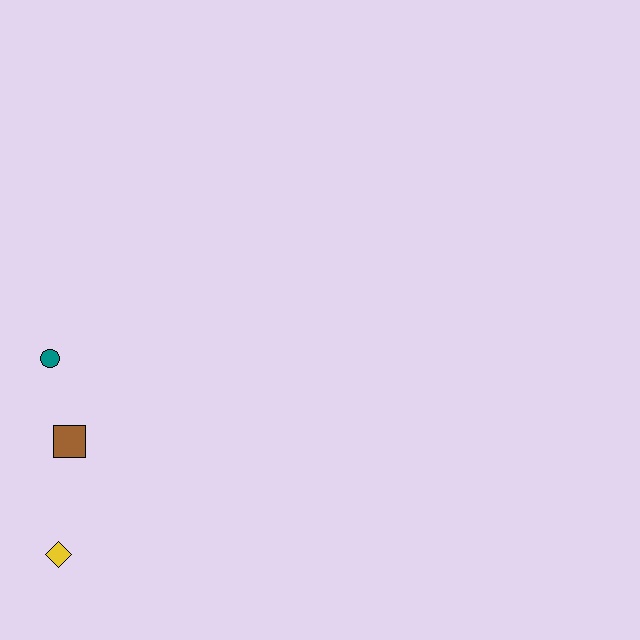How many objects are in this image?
There are 3 objects.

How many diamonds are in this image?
There is 1 diamond.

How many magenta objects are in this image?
There are no magenta objects.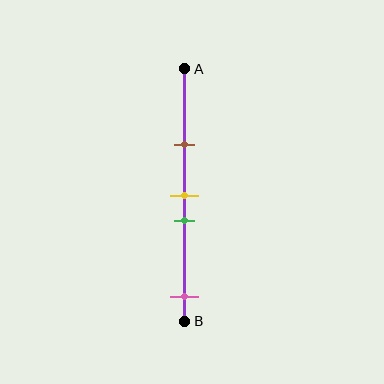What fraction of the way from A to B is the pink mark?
The pink mark is approximately 90% (0.9) of the way from A to B.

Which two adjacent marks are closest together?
The yellow and green marks are the closest adjacent pair.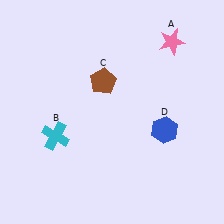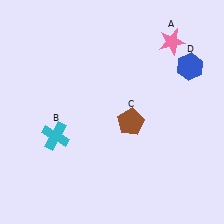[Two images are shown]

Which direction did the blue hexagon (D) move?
The blue hexagon (D) moved up.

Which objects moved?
The objects that moved are: the brown pentagon (C), the blue hexagon (D).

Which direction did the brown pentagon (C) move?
The brown pentagon (C) moved down.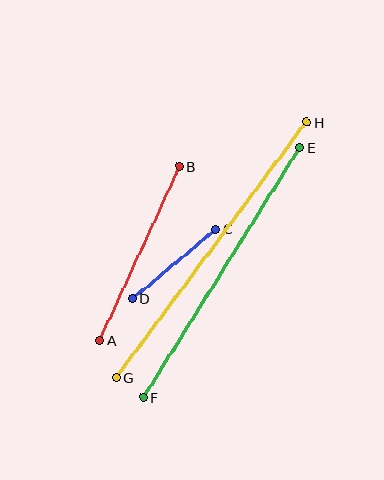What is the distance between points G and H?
The distance is approximately 319 pixels.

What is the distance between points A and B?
The distance is approximately 192 pixels.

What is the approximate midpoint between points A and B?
The midpoint is at approximately (139, 253) pixels.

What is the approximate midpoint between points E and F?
The midpoint is at approximately (222, 273) pixels.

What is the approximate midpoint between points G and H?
The midpoint is at approximately (211, 250) pixels.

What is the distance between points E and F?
The distance is approximately 295 pixels.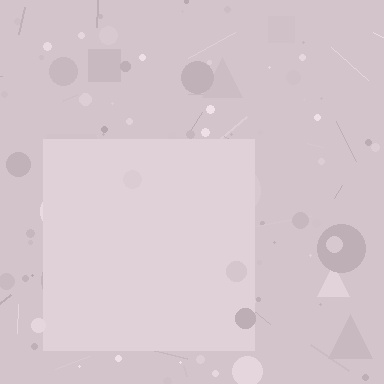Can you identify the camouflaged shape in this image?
The camouflaged shape is a square.